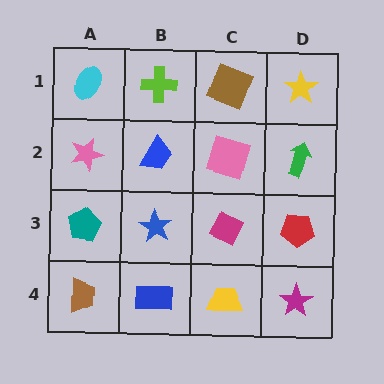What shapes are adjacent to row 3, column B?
A blue trapezoid (row 2, column B), a blue rectangle (row 4, column B), a teal pentagon (row 3, column A), a magenta diamond (row 3, column C).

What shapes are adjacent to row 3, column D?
A green arrow (row 2, column D), a magenta star (row 4, column D), a magenta diamond (row 3, column C).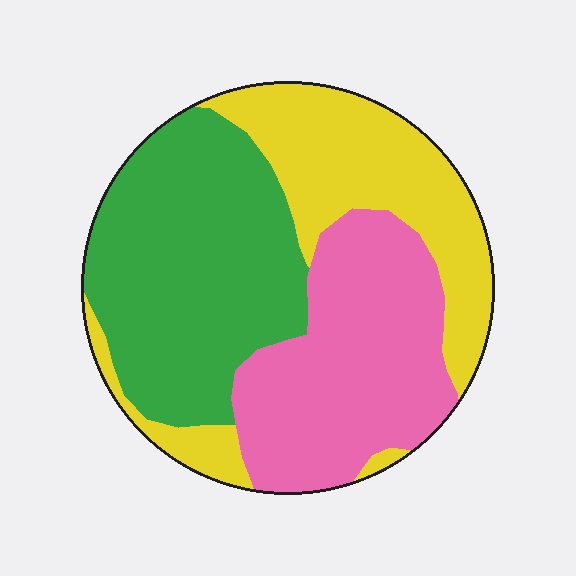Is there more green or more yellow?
Green.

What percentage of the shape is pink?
Pink takes up about one third (1/3) of the shape.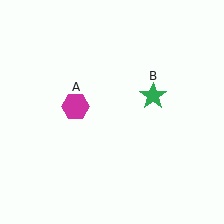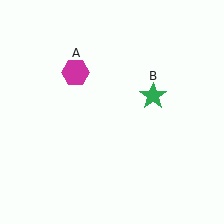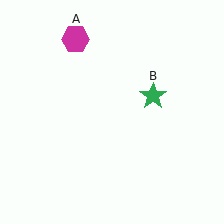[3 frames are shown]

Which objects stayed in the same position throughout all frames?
Green star (object B) remained stationary.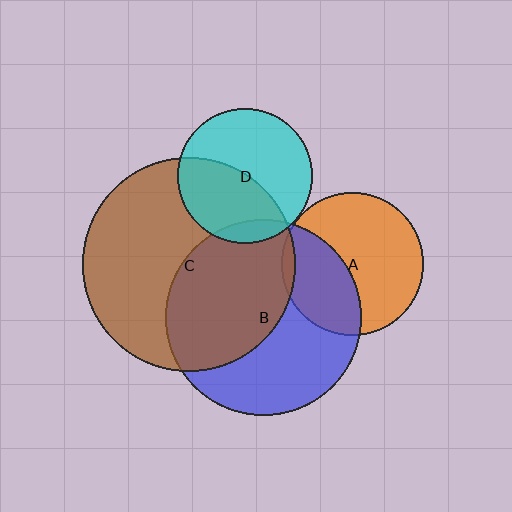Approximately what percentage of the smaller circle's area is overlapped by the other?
Approximately 40%.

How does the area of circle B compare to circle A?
Approximately 1.9 times.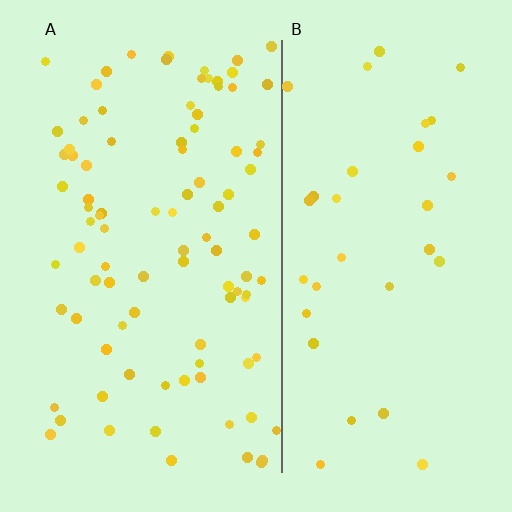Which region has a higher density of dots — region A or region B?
A (the left).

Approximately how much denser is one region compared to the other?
Approximately 2.8× — region A over region B.